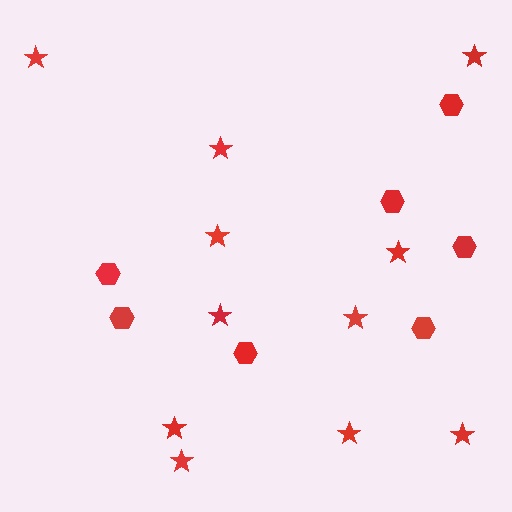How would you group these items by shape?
There are 2 groups: one group of stars (11) and one group of hexagons (7).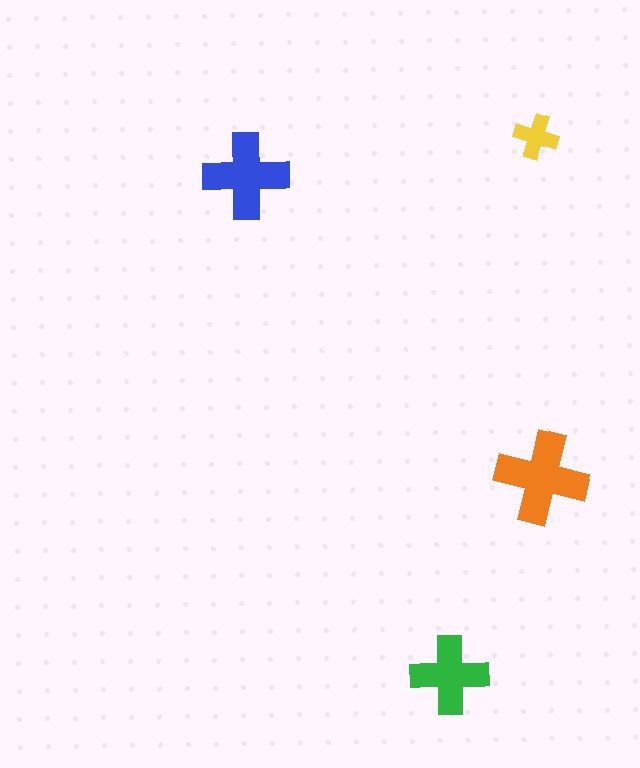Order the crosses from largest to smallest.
the orange one, the blue one, the green one, the yellow one.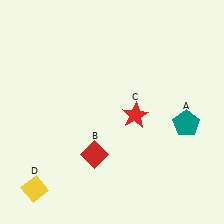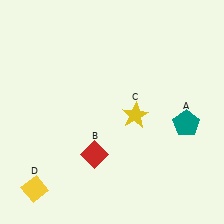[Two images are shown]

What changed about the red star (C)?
In Image 1, C is red. In Image 2, it changed to yellow.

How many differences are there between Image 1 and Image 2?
There is 1 difference between the two images.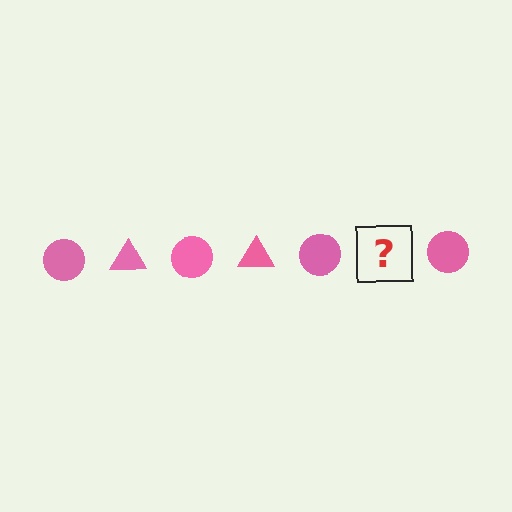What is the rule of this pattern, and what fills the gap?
The rule is that the pattern cycles through circle, triangle shapes in pink. The gap should be filled with a pink triangle.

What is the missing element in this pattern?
The missing element is a pink triangle.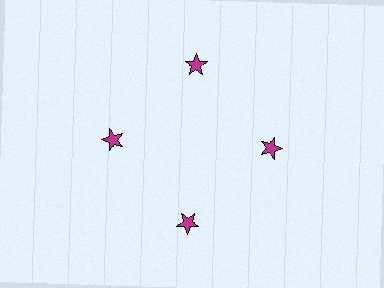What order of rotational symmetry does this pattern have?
This pattern has 4-fold rotational symmetry.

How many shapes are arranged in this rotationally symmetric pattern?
There are 4 shapes, arranged in 4 groups of 1.